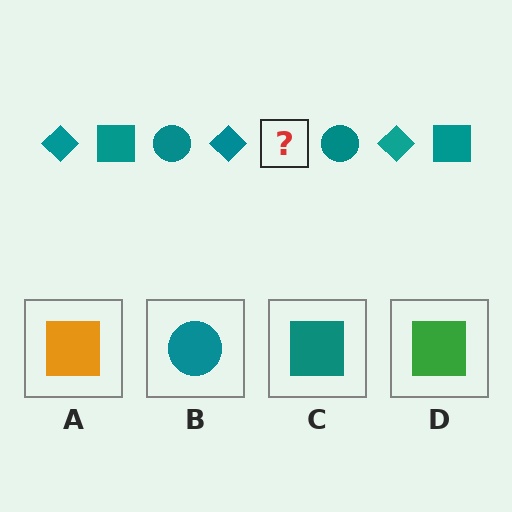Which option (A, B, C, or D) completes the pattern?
C.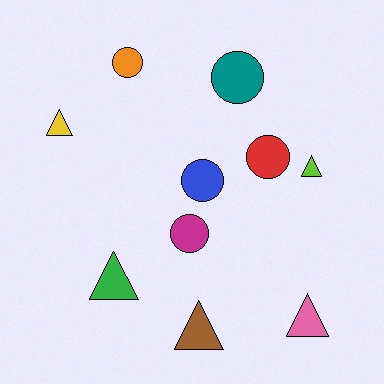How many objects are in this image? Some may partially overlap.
There are 10 objects.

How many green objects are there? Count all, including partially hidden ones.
There is 1 green object.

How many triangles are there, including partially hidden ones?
There are 5 triangles.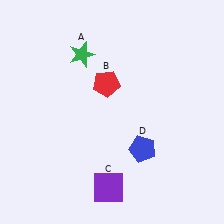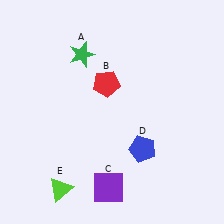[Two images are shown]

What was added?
A lime triangle (E) was added in Image 2.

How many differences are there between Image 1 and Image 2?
There is 1 difference between the two images.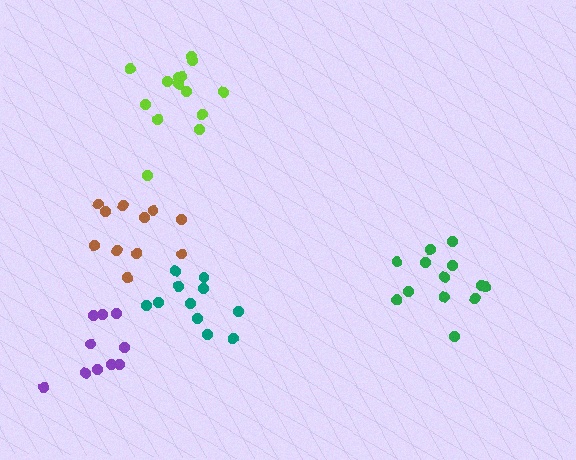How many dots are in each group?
Group 1: 11 dots, Group 2: 11 dots, Group 3: 13 dots, Group 4: 14 dots, Group 5: 10 dots (59 total).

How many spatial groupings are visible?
There are 5 spatial groupings.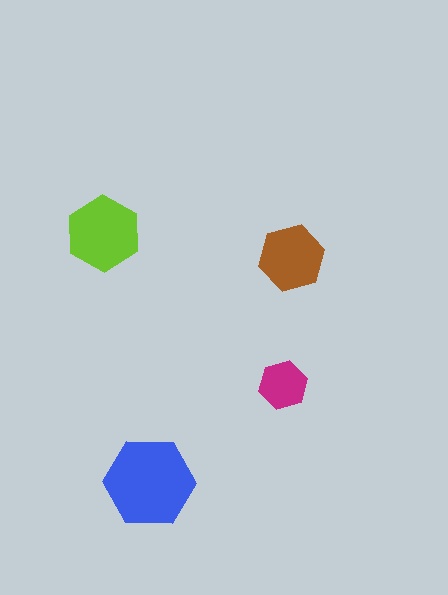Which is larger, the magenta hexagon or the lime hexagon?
The lime one.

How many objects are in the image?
There are 4 objects in the image.